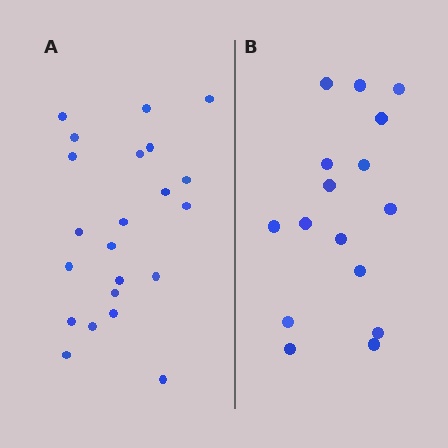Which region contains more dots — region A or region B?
Region A (the left region) has more dots.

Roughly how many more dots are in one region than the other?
Region A has about 6 more dots than region B.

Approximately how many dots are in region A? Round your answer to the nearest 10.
About 20 dots. (The exact count is 22, which rounds to 20.)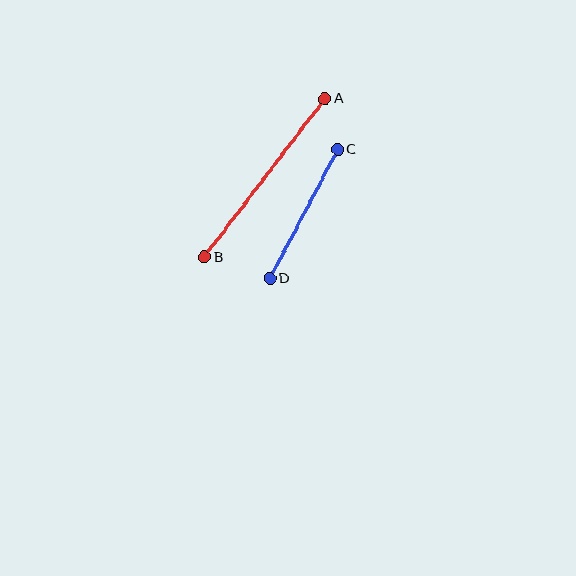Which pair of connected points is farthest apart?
Points A and B are farthest apart.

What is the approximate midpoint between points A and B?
The midpoint is at approximately (265, 178) pixels.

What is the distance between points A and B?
The distance is approximately 200 pixels.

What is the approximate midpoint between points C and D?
The midpoint is at approximately (304, 214) pixels.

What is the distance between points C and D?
The distance is approximately 145 pixels.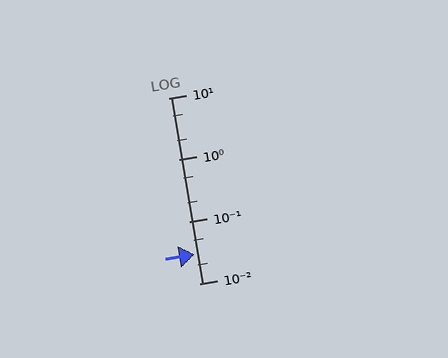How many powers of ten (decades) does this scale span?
The scale spans 3 decades, from 0.01 to 10.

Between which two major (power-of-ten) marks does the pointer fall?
The pointer is between 0.01 and 0.1.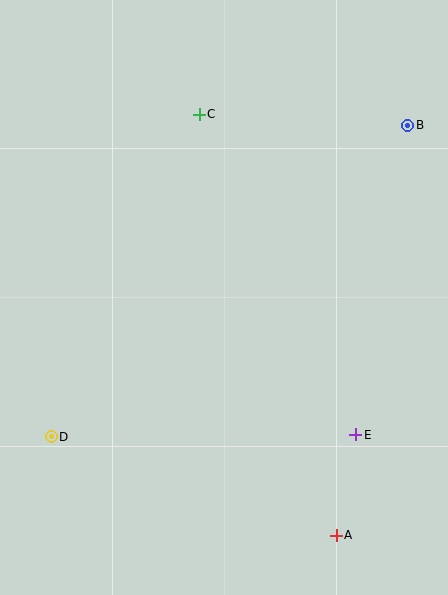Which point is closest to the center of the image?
Point C at (199, 114) is closest to the center.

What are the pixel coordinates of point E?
Point E is at (356, 435).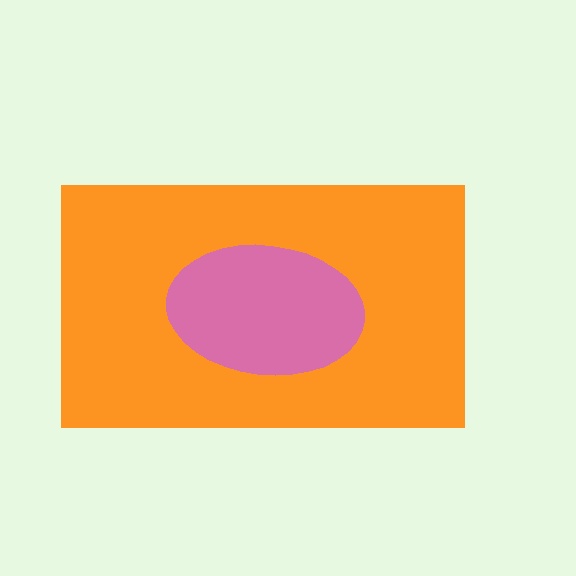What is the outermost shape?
The orange rectangle.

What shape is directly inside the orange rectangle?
The pink ellipse.